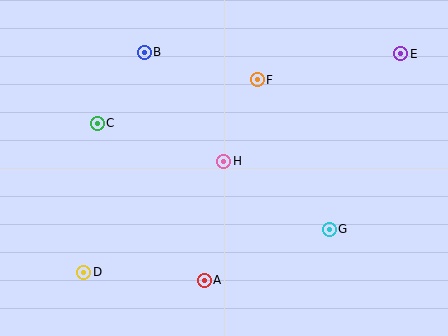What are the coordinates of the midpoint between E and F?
The midpoint between E and F is at (329, 67).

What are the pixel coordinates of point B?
Point B is at (144, 52).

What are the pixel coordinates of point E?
Point E is at (401, 54).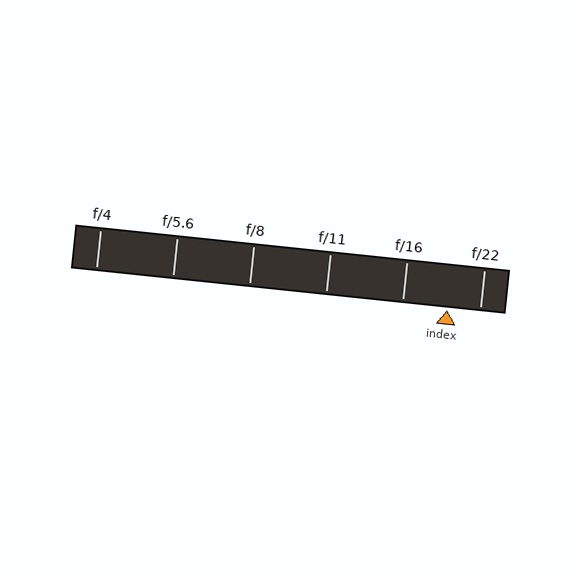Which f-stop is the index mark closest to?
The index mark is closest to f/22.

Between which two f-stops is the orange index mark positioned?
The index mark is between f/16 and f/22.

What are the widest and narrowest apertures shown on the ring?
The widest aperture shown is f/4 and the narrowest is f/22.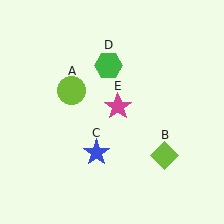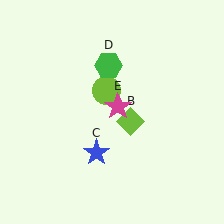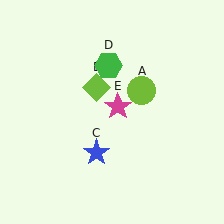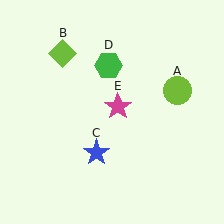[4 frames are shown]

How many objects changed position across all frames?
2 objects changed position: lime circle (object A), lime diamond (object B).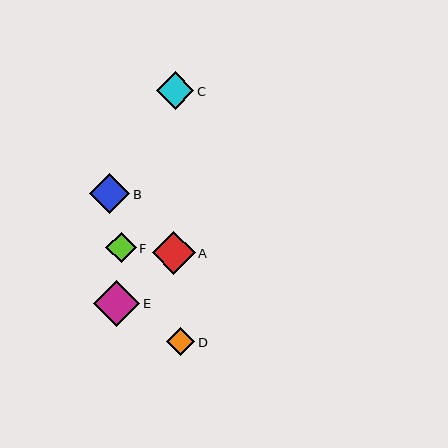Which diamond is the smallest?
Diamond D is the smallest with a size of approximately 28 pixels.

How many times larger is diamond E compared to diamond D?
Diamond E is approximately 1.7 times the size of diamond D.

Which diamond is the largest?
Diamond E is the largest with a size of approximately 47 pixels.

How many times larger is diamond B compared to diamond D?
Diamond B is approximately 1.4 times the size of diamond D.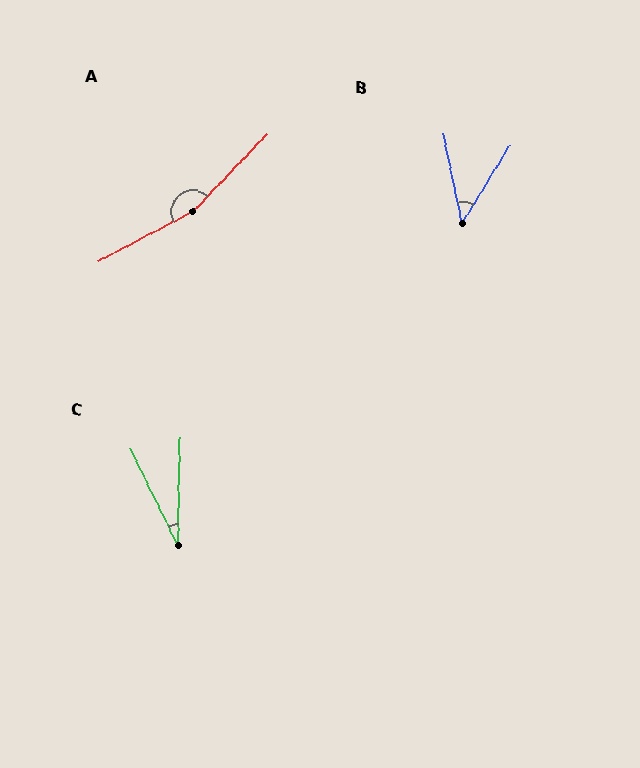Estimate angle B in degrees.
Approximately 43 degrees.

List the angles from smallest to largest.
C (27°), B (43°), A (162°).